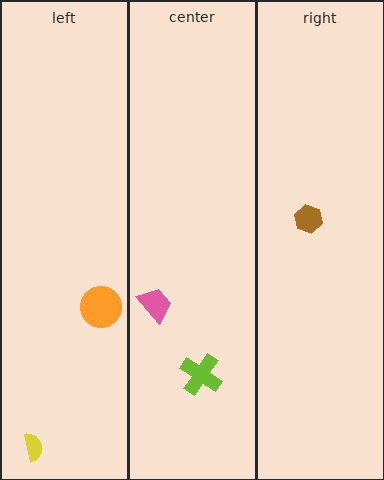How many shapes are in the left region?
2.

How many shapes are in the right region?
1.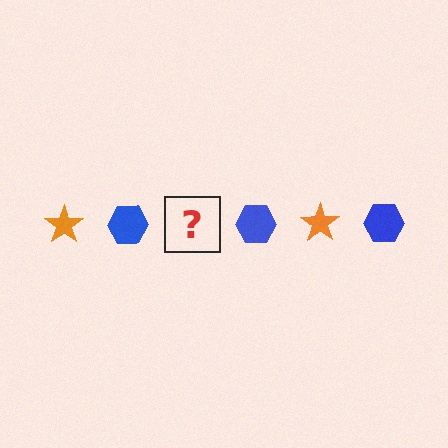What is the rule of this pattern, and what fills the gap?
The rule is that the pattern alternates between orange star and blue hexagon. The gap should be filled with an orange star.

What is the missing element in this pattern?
The missing element is an orange star.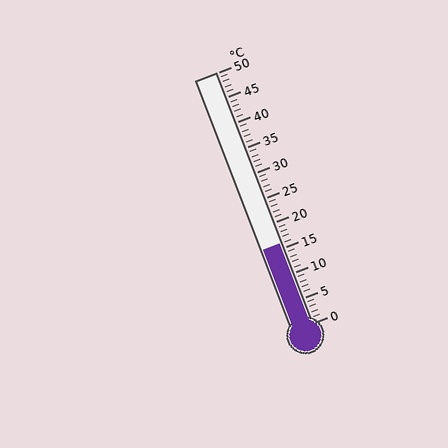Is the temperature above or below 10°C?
The temperature is above 10°C.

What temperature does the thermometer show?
The thermometer shows approximately 16°C.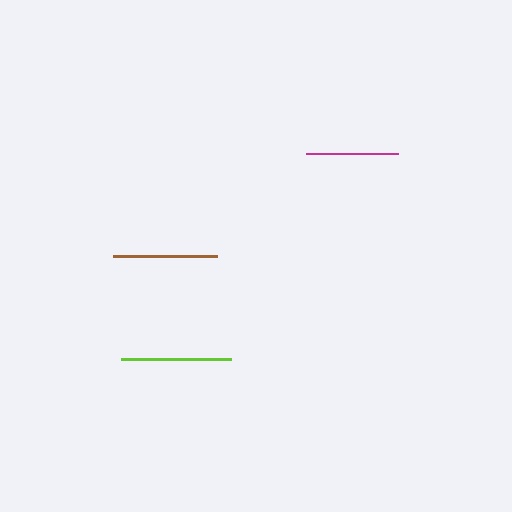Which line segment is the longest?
The lime line is the longest at approximately 110 pixels.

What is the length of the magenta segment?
The magenta segment is approximately 92 pixels long.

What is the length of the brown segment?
The brown segment is approximately 104 pixels long.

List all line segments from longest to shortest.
From longest to shortest: lime, brown, magenta.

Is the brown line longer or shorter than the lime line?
The lime line is longer than the brown line.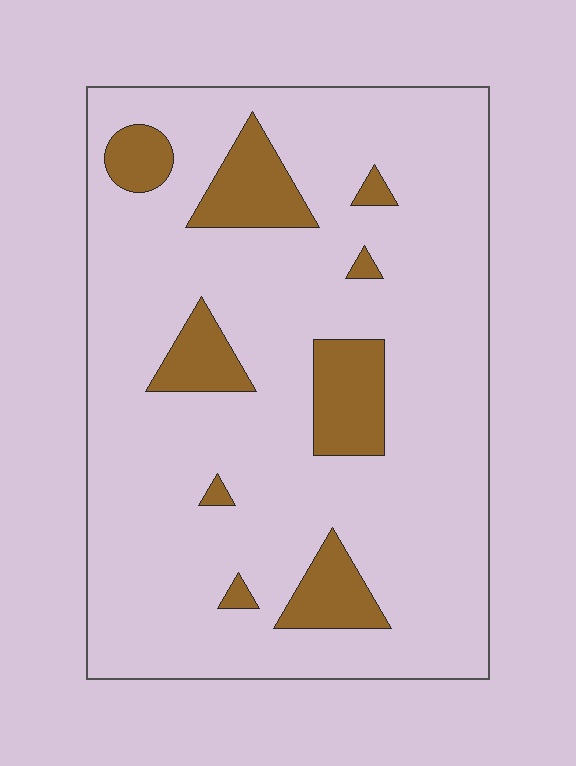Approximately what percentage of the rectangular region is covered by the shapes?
Approximately 15%.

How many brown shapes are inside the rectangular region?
9.